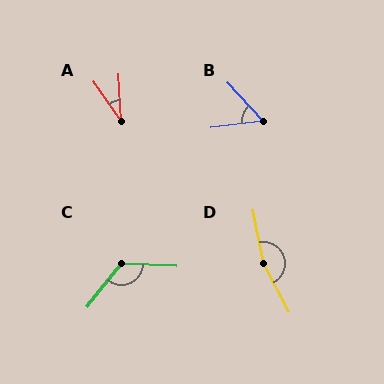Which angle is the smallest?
A, at approximately 32 degrees.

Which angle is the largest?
D, at approximately 163 degrees.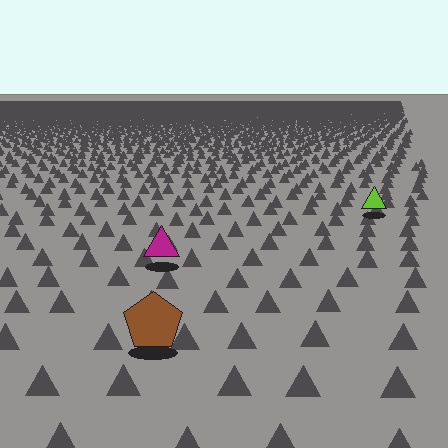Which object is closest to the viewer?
The brown pentagon is closest. The texture marks near it are larger and more spread out.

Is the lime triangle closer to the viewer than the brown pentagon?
No. The brown pentagon is closer — you can tell from the texture gradient: the ground texture is coarser near it.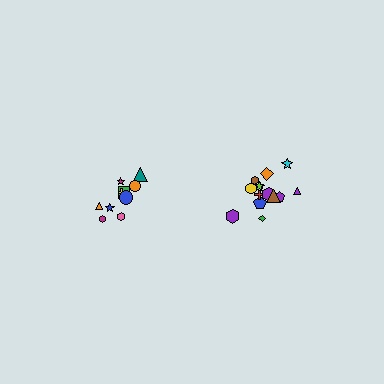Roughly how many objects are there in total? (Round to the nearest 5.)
Roughly 25 objects in total.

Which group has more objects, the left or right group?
The right group.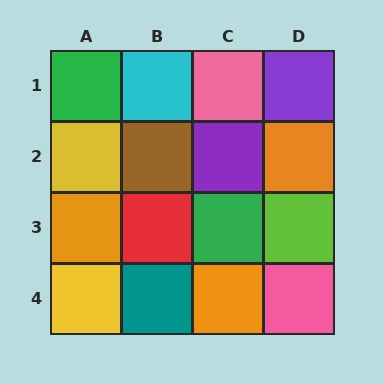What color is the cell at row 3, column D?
Lime.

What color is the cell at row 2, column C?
Purple.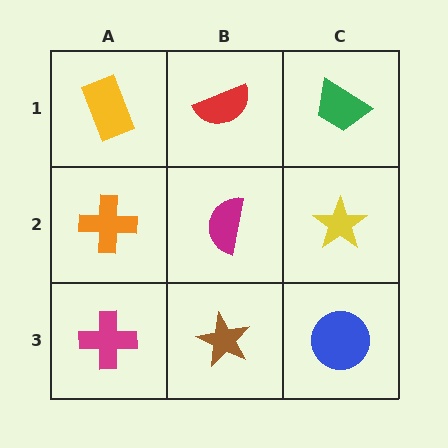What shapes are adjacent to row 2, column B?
A red semicircle (row 1, column B), a brown star (row 3, column B), an orange cross (row 2, column A), a yellow star (row 2, column C).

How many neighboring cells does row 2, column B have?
4.